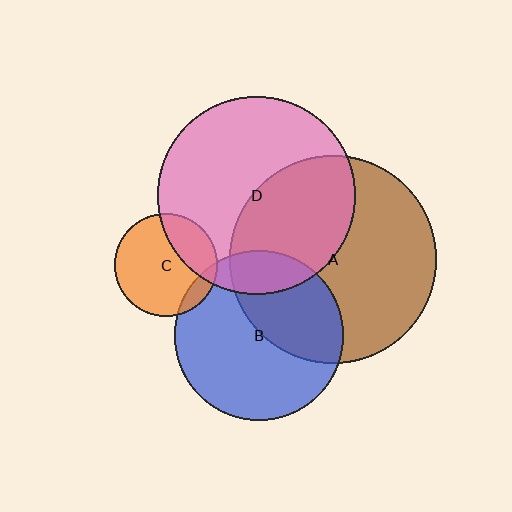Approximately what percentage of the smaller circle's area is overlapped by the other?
Approximately 40%.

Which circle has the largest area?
Circle A (brown).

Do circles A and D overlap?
Yes.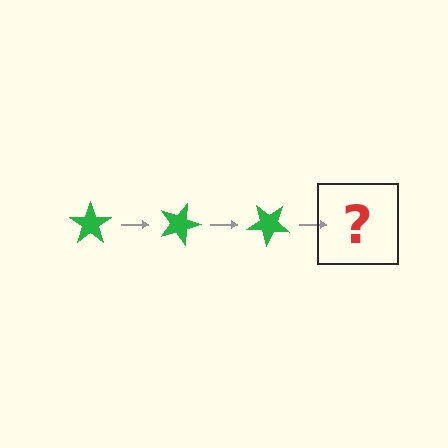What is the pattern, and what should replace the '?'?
The pattern is that the star rotates 20 degrees each step. The '?' should be a green star rotated 60 degrees.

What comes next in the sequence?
The next element should be a green star rotated 60 degrees.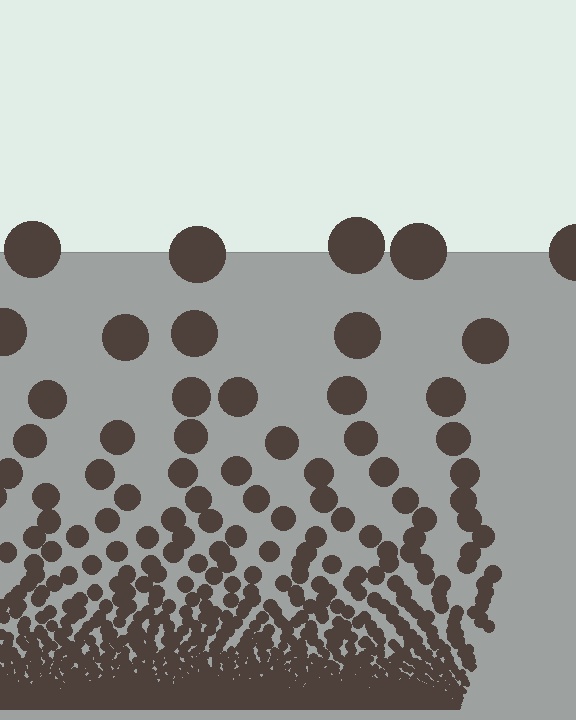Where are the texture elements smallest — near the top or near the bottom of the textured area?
Near the bottom.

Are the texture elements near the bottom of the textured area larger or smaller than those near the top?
Smaller. The gradient is inverted — elements near the bottom are smaller and denser.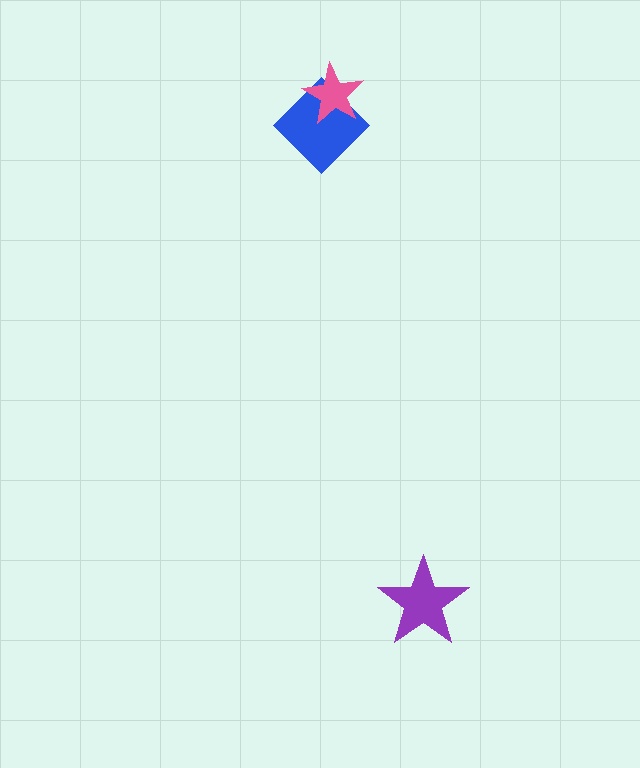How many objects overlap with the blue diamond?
1 object overlaps with the blue diamond.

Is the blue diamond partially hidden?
Yes, it is partially covered by another shape.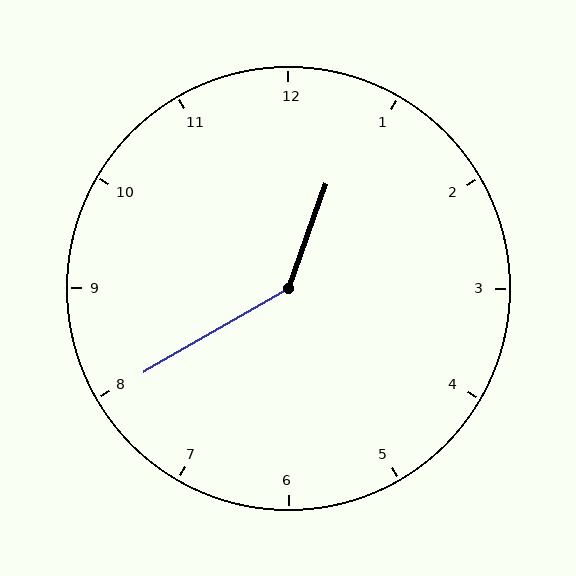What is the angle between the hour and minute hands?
Approximately 140 degrees.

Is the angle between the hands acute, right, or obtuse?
It is obtuse.